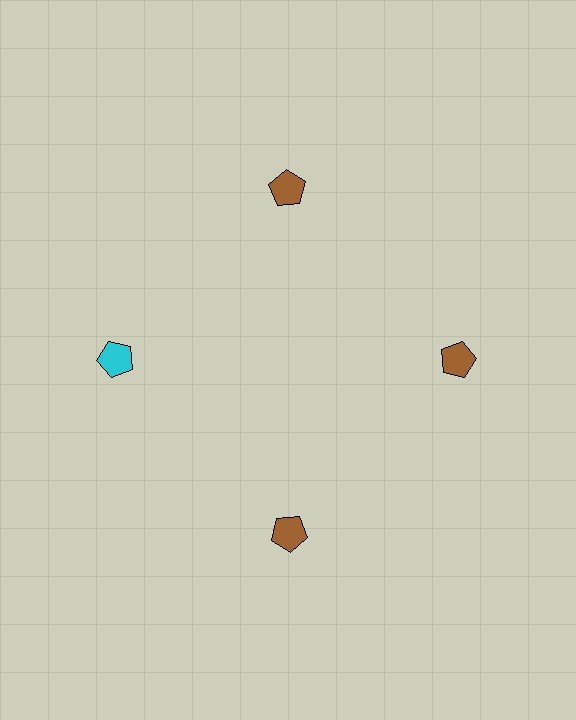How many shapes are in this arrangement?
There are 4 shapes arranged in a ring pattern.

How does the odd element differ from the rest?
It has a different color: cyan instead of brown.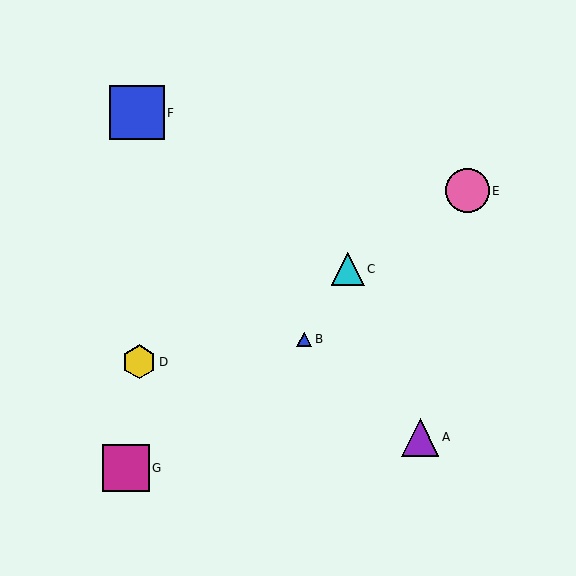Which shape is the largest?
The blue square (labeled F) is the largest.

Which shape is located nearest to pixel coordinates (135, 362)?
The yellow hexagon (labeled D) at (139, 362) is nearest to that location.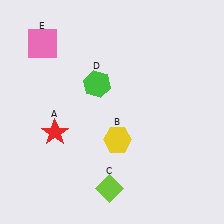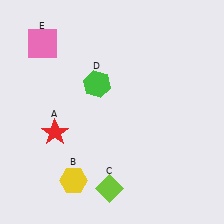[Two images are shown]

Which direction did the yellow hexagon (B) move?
The yellow hexagon (B) moved left.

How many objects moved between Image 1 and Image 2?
1 object moved between the two images.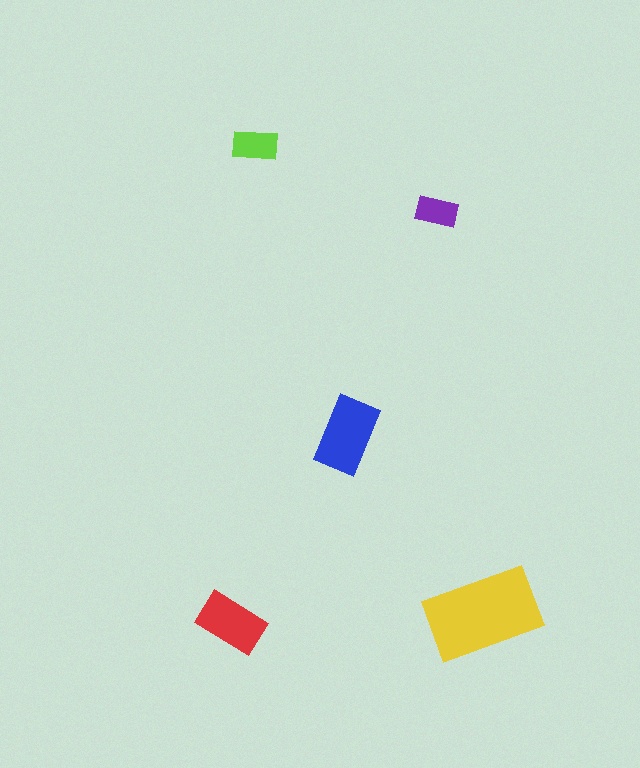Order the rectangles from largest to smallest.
the yellow one, the blue one, the red one, the lime one, the purple one.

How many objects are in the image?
There are 5 objects in the image.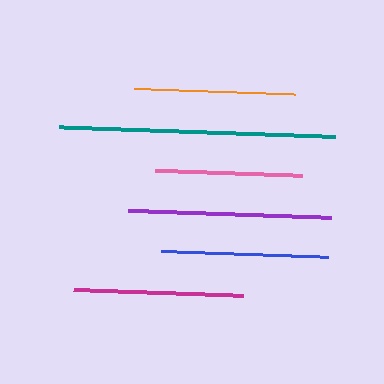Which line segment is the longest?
The teal line is the longest at approximately 276 pixels.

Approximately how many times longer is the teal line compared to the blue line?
The teal line is approximately 1.7 times the length of the blue line.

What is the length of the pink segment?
The pink segment is approximately 147 pixels long.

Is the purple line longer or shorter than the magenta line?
The purple line is longer than the magenta line.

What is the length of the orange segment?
The orange segment is approximately 162 pixels long.